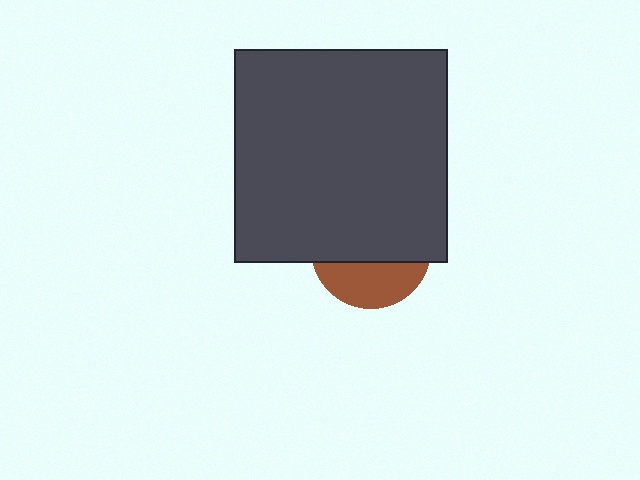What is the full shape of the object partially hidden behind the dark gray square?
The partially hidden object is a brown circle.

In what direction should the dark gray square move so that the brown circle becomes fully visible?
The dark gray square should move up. That is the shortest direction to clear the overlap and leave the brown circle fully visible.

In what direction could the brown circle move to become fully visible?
The brown circle could move down. That would shift it out from behind the dark gray square entirely.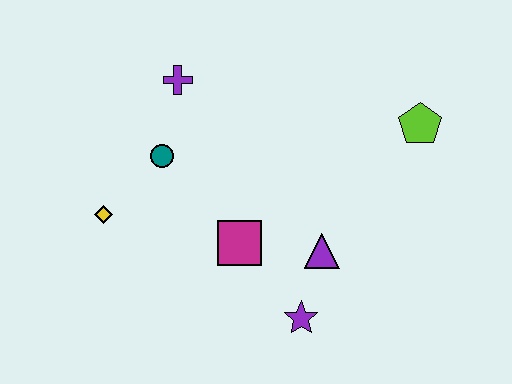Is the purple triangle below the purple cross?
Yes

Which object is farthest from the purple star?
The purple cross is farthest from the purple star.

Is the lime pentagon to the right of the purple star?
Yes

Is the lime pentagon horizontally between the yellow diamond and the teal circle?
No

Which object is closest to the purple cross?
The teal circle is closest to the purple cross.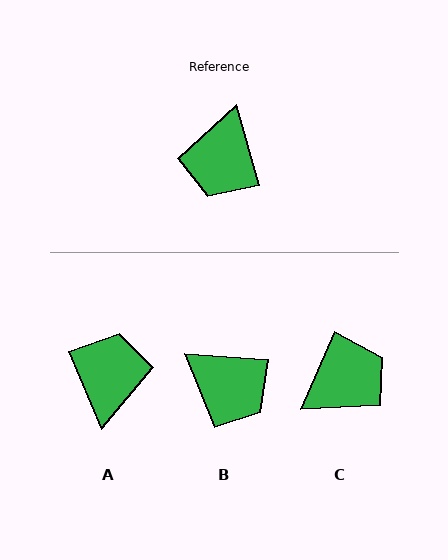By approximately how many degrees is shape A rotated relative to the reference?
Approximately 173 degrees clockwise.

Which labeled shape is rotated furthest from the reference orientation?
A, about 173 degrees away.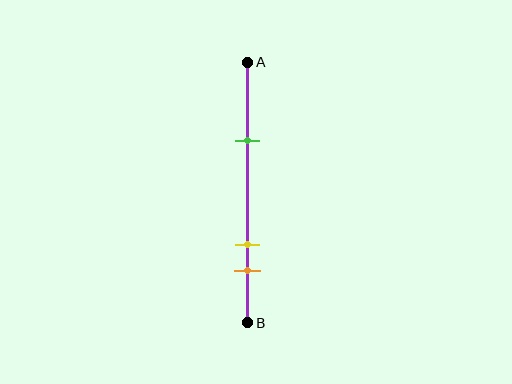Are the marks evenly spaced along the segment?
No, the marks are not evenly spaced.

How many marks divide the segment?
There are 3 marks dividing the segment.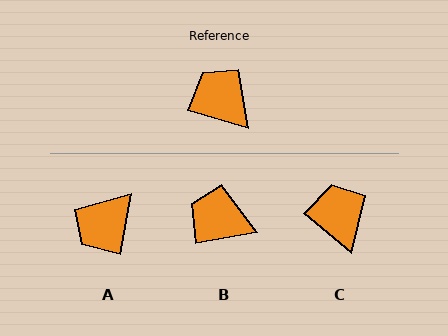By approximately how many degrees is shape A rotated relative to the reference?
Approximately 96 degrees counter-clockwise.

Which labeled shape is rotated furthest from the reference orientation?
A, about 96 degrees away.